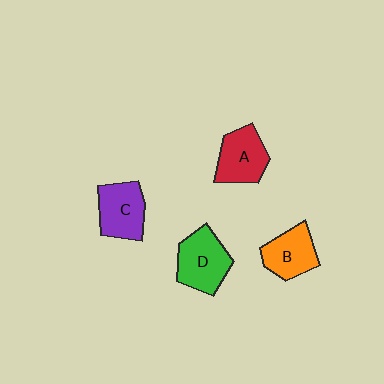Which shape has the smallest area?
Shape B (orange).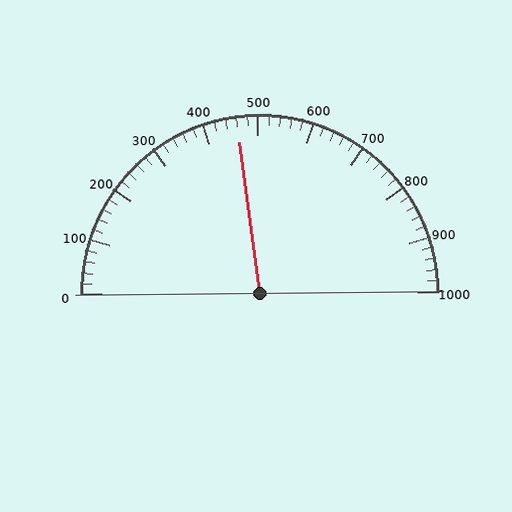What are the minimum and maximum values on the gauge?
The gauge ranges from 0 to 1000.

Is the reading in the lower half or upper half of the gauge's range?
The reading is in the lower half of the range (0 to 1000).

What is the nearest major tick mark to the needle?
The nearest major tick mark is 500.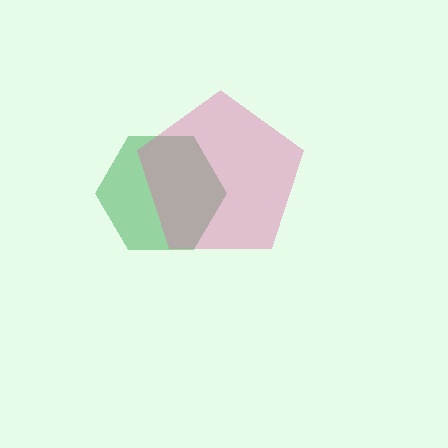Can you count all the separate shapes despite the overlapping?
Yes, there are 2 separate shapes.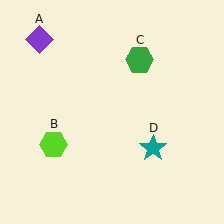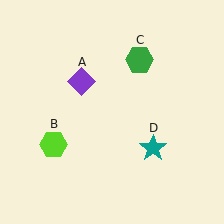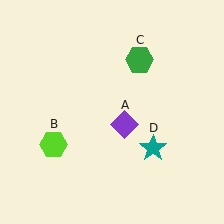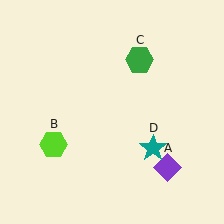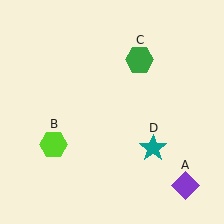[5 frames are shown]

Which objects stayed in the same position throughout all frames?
Lime hexagon (object B) and green hexagon (object C) and teal star (object D) remained stationary.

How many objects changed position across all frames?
1 object changed position: purple diamond (object A).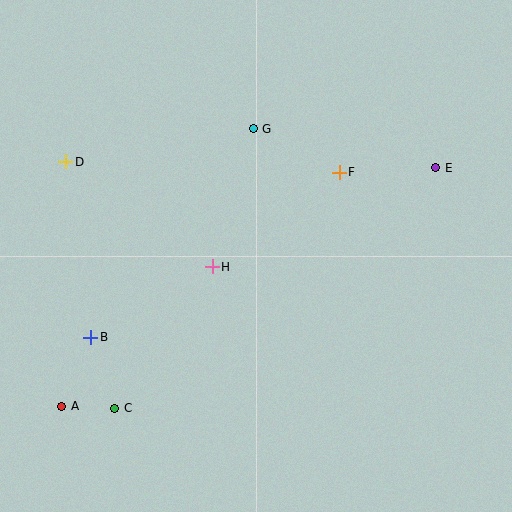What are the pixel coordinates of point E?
Point E is at (436, 168).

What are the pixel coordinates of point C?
Point C is at (115, 408).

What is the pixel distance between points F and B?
The distance between F and B is 298 pixels.